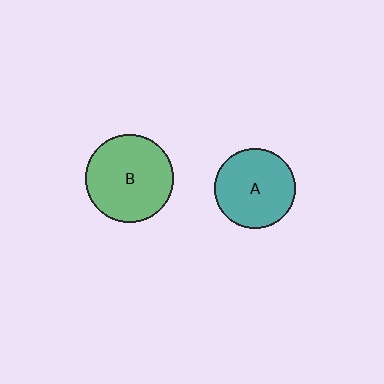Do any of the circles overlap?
No, none of the circles overlap.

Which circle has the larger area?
Circle B (green).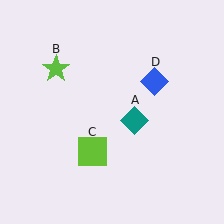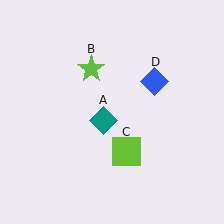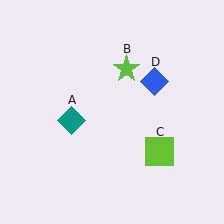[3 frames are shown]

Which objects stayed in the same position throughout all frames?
Blue diamond (object D) remained stationary.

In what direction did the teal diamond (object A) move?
The teal diamond (object A) moved left.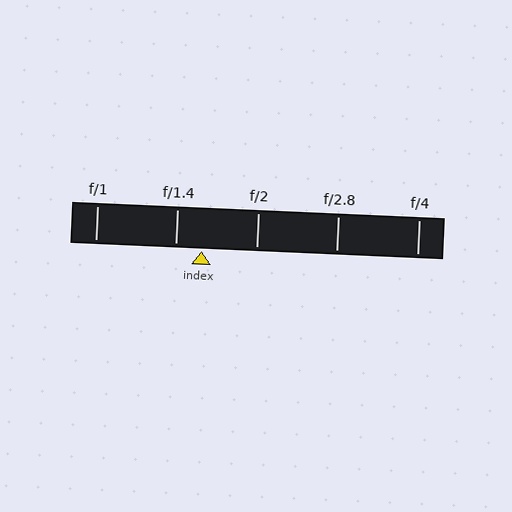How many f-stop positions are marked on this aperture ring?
There are 5 f-stop positions marked.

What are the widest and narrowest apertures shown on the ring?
The widest aperture shown is f/1 and the narrowest is f/4.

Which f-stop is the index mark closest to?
The index mark is closest to f/1.4.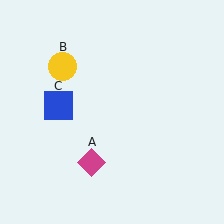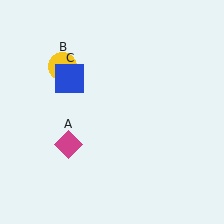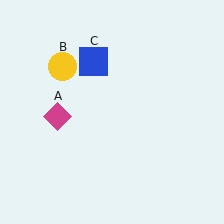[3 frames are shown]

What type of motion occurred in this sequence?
The magenta diamond (object A), blue square (object C) rotated clockwise around the center of the scene.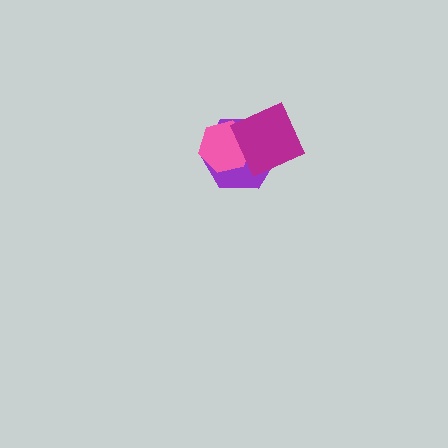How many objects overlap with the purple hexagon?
2 objects overlap with the purple hexagon.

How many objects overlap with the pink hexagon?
2 objects overlap with the pink hexagon.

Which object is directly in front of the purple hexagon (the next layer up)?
The pink hexagon is directly in front of the purple hexagon.